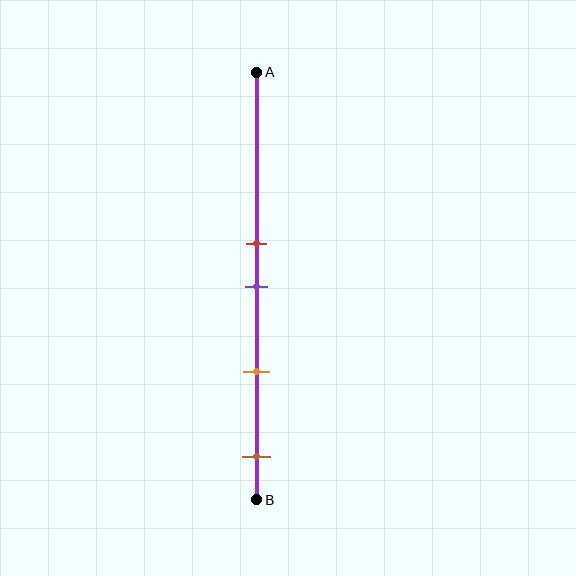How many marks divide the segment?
There are 4 marks dividing the segment.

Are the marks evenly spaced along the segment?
No, the marks are not evenly spaced.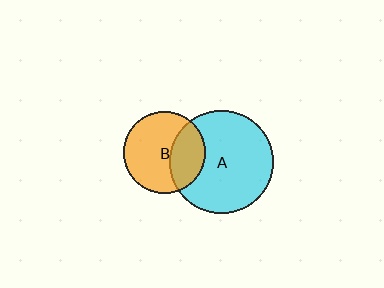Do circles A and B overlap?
Yes.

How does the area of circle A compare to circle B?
Approximately 1.6 times.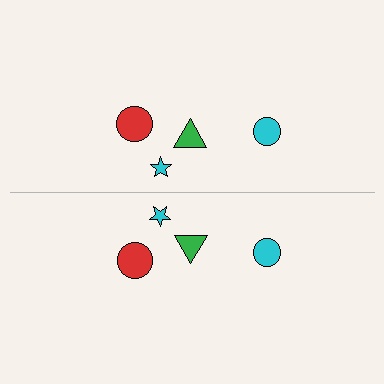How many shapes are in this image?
There are 8 shapes in this image.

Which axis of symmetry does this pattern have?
The pattern has a horizontal axis of symmetry running through the center of the image.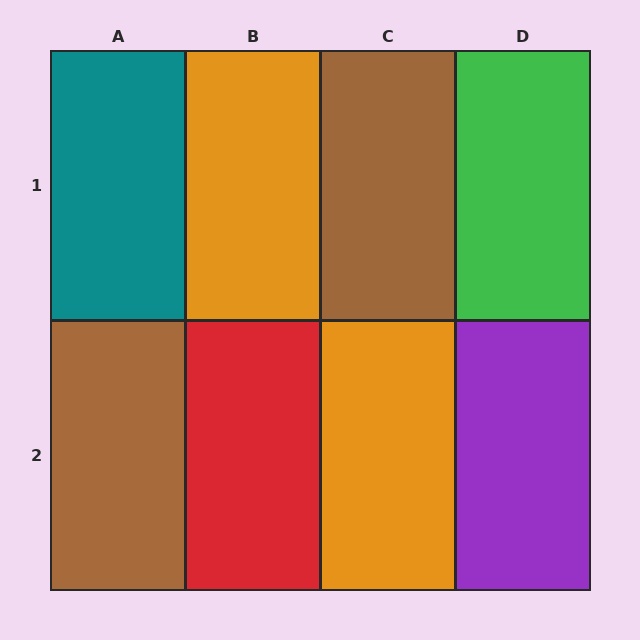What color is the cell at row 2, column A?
Brown.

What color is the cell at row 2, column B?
Red.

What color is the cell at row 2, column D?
Purple.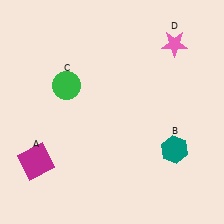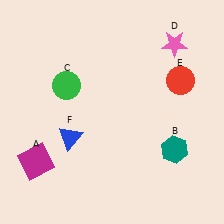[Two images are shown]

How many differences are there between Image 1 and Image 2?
There are 2 differences between the two images.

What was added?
A red circle (E), a blue triangle (F) were added in Image 2.